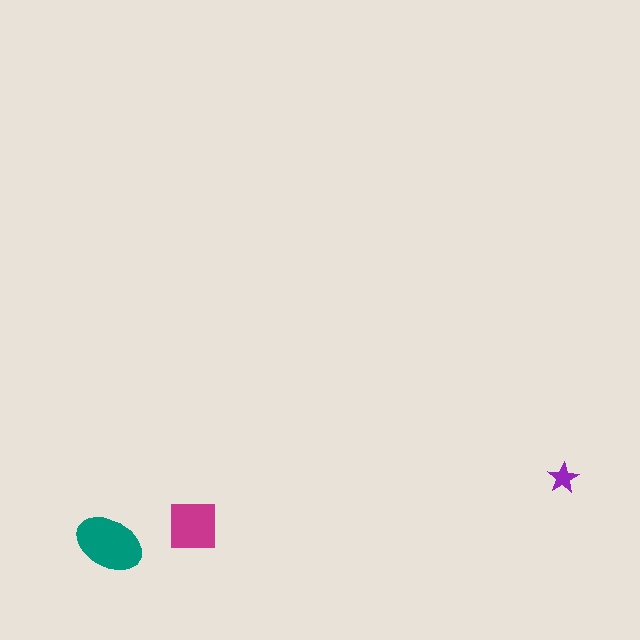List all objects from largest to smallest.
The teal ellipse, the magenta square, the purple star.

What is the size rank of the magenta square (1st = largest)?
2nd.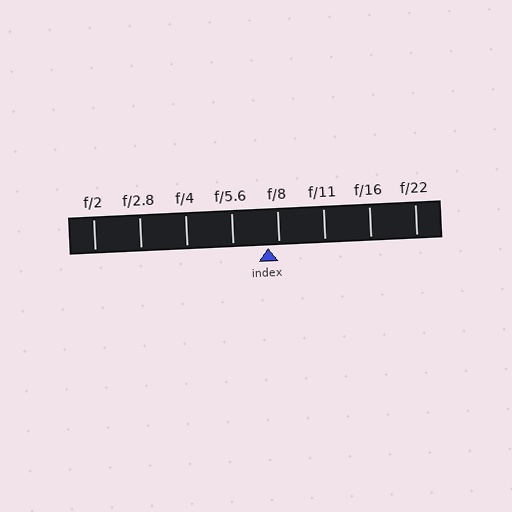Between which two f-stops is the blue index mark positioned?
The index mark is between f/5.6 and f/8.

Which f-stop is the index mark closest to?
The index mark is closest to f/8.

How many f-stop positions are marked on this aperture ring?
There are 8 f-stop positions marked.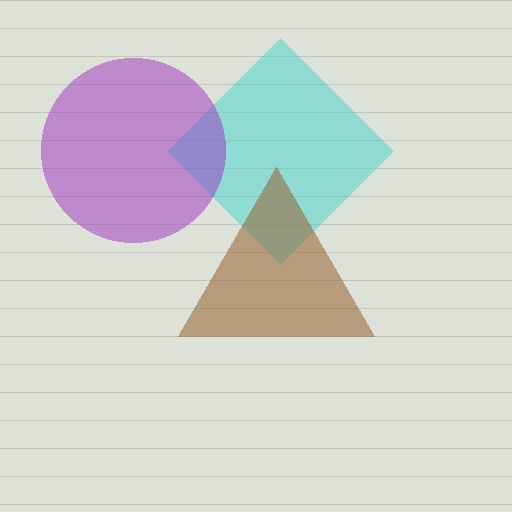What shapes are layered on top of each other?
The layered shapes are: a cyan diamond, a purple circle, a brown triangle.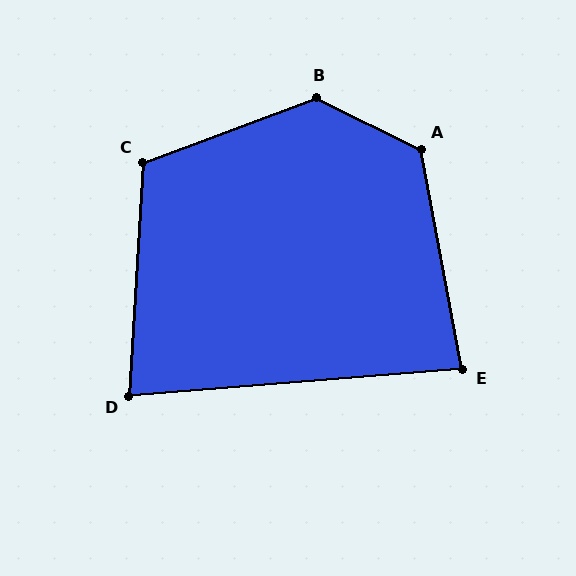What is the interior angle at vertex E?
Approximately 84 degrees (acute).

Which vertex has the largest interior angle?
B, at approximately 133 degrees.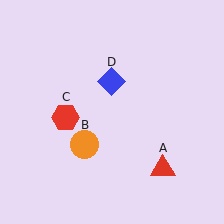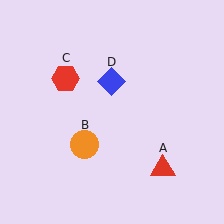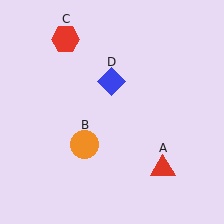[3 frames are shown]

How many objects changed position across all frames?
1 object changed position: red hexagon (object C).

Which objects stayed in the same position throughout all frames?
Red triangle (object A) and orange circle (object B) and blue diamond (object D) remained stationary.